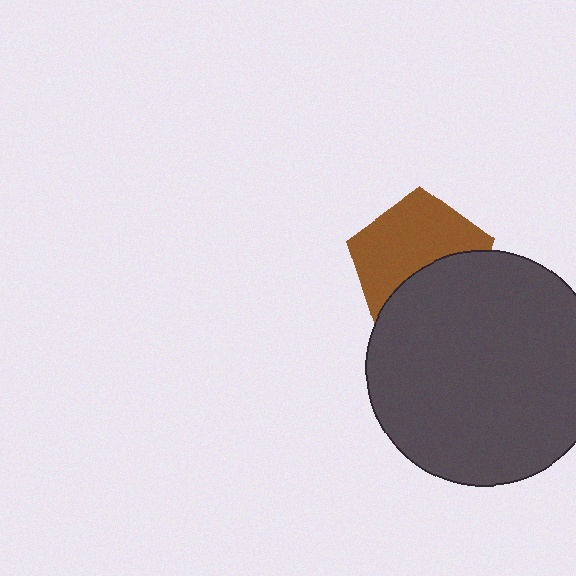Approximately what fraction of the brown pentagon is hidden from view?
Roughly 41% of the brown pentagon is hidden behind the dark gray circle.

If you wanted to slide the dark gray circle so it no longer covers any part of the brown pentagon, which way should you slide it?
Slide it down — that is the most direct way to separate the two shapes.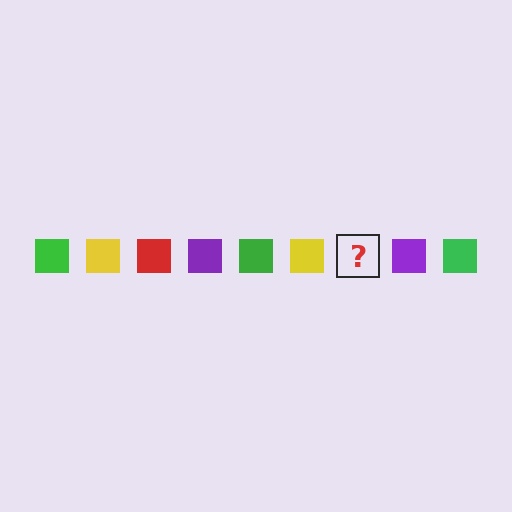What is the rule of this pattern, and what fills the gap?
The rule is that the pattern cycles through green, yellow, red, purple squares. The gap should be filled with a red square.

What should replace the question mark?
The question mark should be replaced with a red square.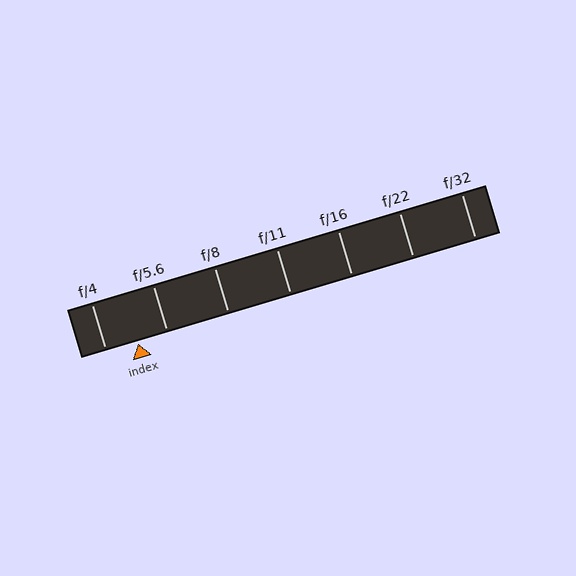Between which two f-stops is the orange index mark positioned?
The index mark is between f/4 and f/5.6.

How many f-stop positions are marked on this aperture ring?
There are 7 f-stop positions marked.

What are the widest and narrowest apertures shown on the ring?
The widest aperture shown is f/4 and the narrowest is f/32.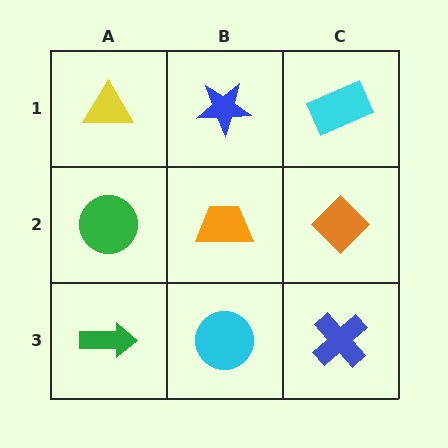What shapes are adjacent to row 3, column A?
A green circle (row 2, column A), a cyan circle (row 3, column B).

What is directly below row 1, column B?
An orange trapezoid.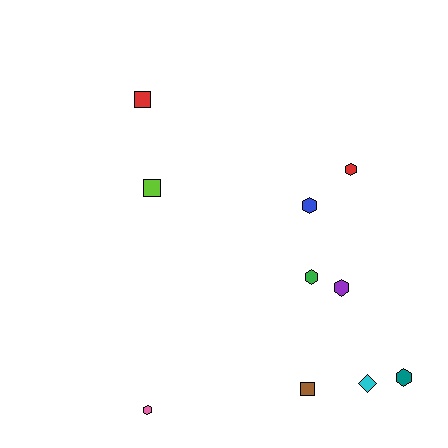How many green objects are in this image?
There is 1 green object.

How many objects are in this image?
There are 10 objects.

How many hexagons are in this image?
There are 6 hexagons.